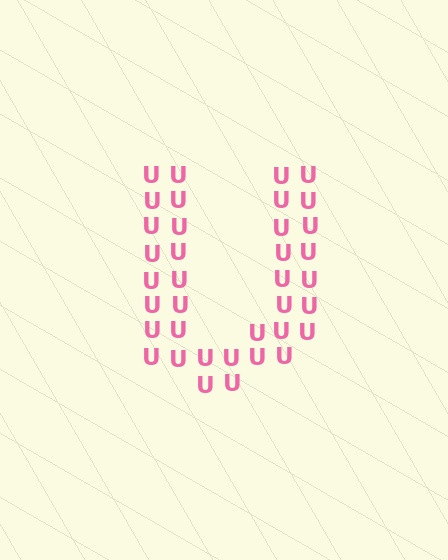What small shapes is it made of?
It is made of small letter U's.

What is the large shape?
The large shape is the letter U.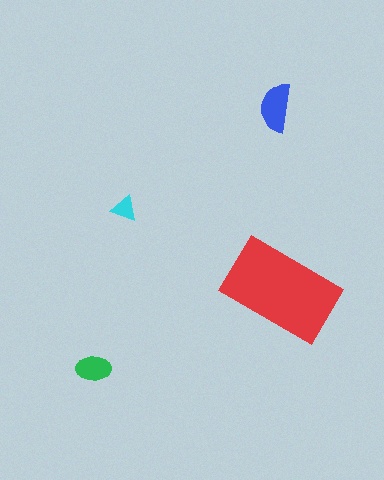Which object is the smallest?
The cyan triangle.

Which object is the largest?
The red rectangle.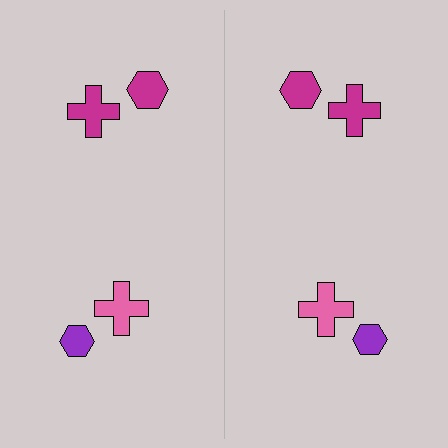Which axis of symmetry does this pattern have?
The pattern has a vertical axis of symmetry running through the center of the image.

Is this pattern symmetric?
Yes, this pattern has bilateral (reflection) symmetry.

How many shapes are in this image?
There are 8 shapes in this image.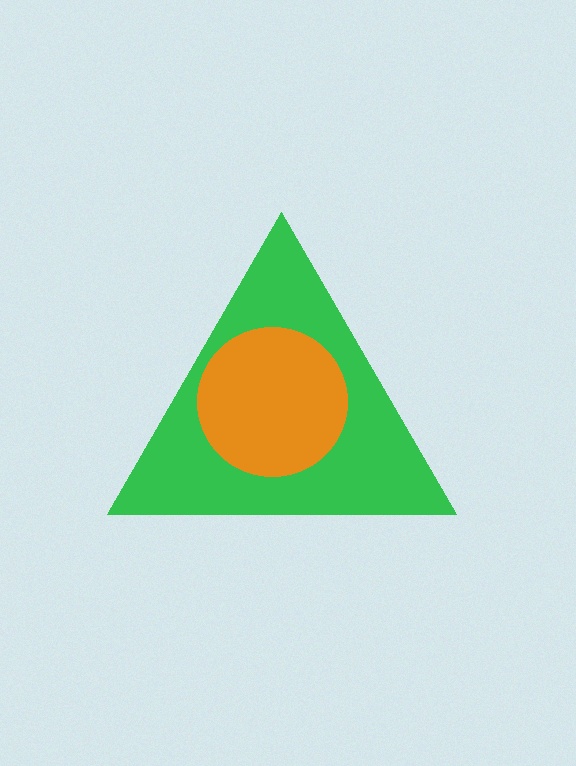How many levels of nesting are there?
2.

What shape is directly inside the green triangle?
The orange circle.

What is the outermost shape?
The green triangle.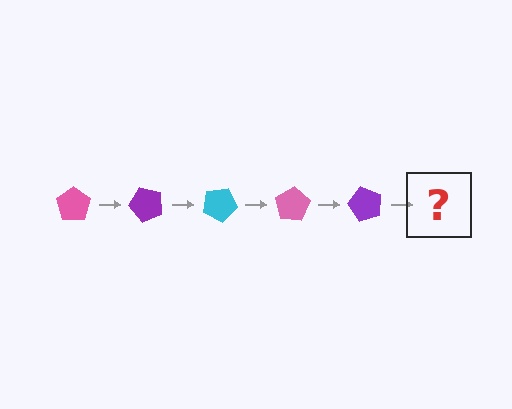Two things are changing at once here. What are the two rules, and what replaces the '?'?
The two rules are that it rotates 50 degrees each step and the color cycles through pink, purple, and cyan. The '?' should be a cyan pentagon, rotated 250 degrees from the start.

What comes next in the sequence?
The next element should be a cyan pentagon, rotated 250 degrees from the start.